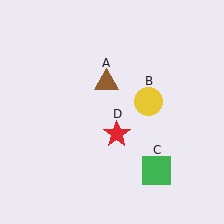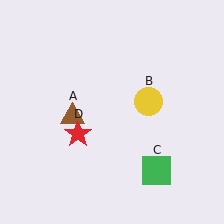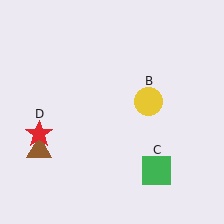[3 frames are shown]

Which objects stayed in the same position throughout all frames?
Yellow circle (object B) and green square (object C) remained stationary.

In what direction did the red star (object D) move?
The red star (object D) moved left.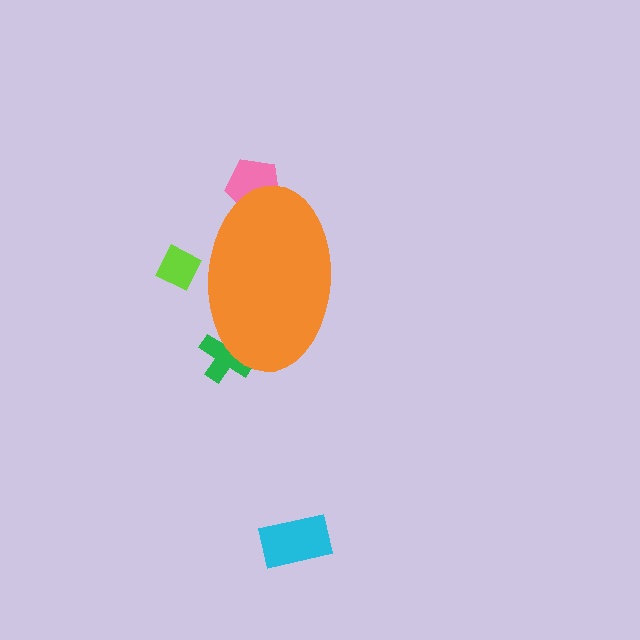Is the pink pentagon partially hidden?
Yes, the pink pentagon is partially hidden behind the orange ellipse.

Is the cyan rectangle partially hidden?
No, the cyan rectangle is fully visible.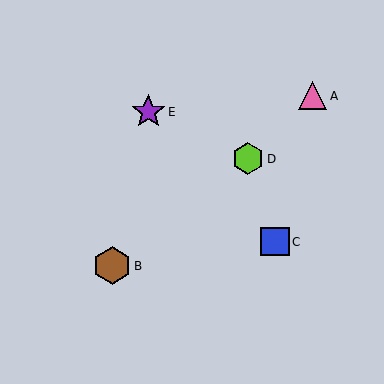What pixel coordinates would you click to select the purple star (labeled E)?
Click at (148, 112) to select the purple star E.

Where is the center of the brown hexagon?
The center of the brown hexagon is at (112, 266).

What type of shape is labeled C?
Shape C is a blue square.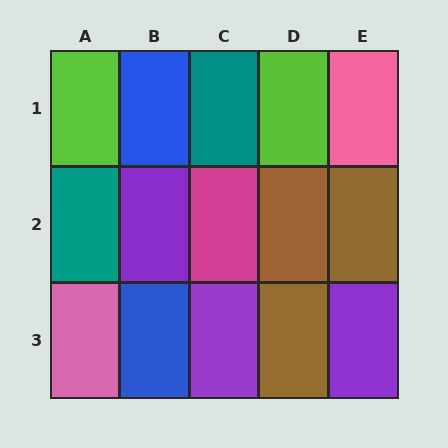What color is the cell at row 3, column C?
Purple.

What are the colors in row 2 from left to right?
Teal, purple, magenta, brown, brown.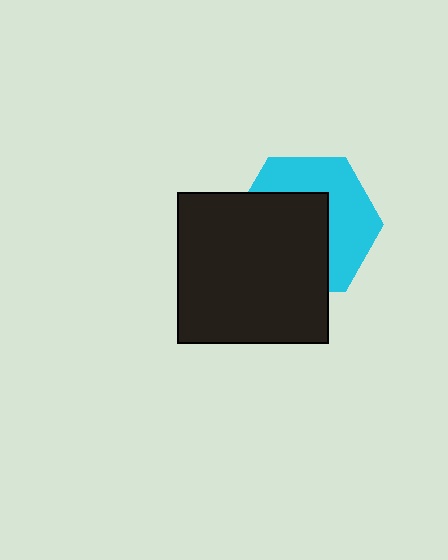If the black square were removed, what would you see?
You would see the complete cyan hexagon.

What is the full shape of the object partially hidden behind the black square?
The partially hidden object is a cyan hexagon.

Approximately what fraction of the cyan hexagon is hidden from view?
Roughly 54% of the cyan hexagon is hidden behind the black square.